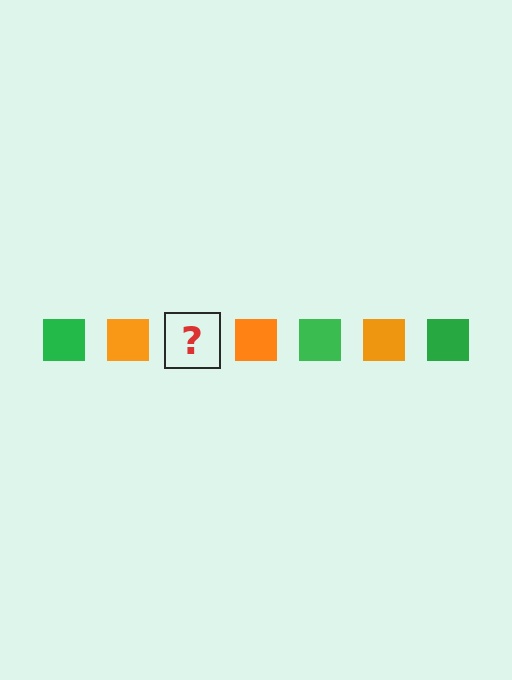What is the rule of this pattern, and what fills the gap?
The rule is that the pattern cycles through green, orange squares. The gap should be filled with a green square.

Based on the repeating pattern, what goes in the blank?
The blank should be a green square.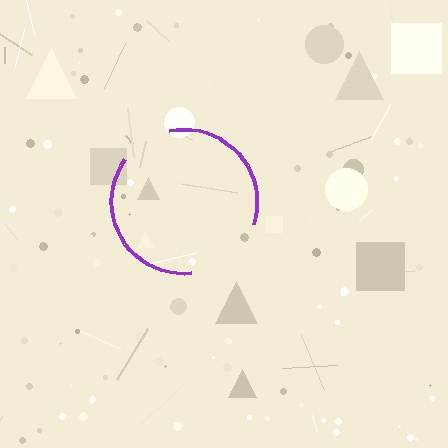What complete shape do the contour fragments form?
The contour fragments form a circle.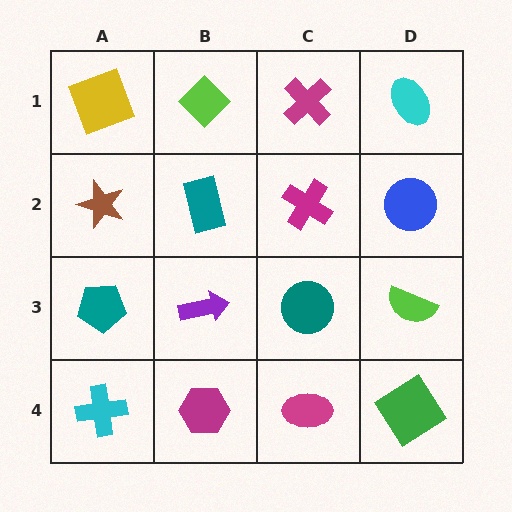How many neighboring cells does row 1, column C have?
3.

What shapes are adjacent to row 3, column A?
A brown star (row 2, column A), a cyan cross (row 4, column A), a purple arrow (row 3, column B).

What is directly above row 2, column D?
A cyan ellipse.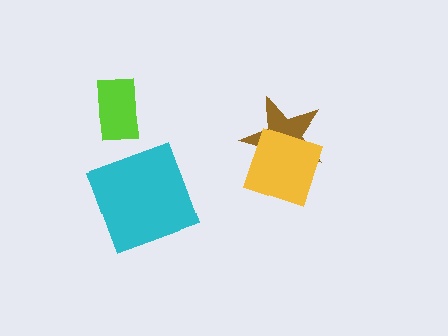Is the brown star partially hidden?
Yes, it is partially covered by another shape.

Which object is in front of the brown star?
The yellow square is in front of the brown star.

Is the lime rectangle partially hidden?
No, no other shape covers it.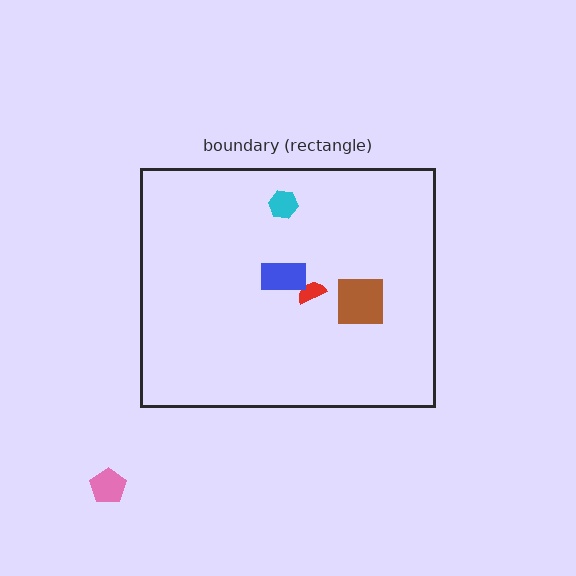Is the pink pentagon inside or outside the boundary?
Outside.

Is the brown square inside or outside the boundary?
Inside.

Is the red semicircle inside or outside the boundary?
Inside.